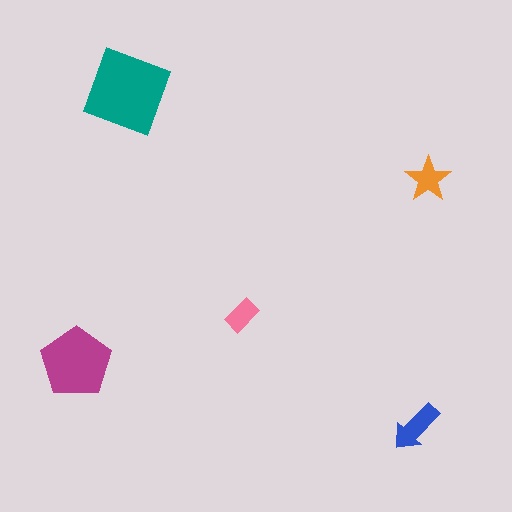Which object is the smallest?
The pink rectangle.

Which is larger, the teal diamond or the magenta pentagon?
The teal diamond.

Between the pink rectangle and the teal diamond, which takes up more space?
The teal diamond.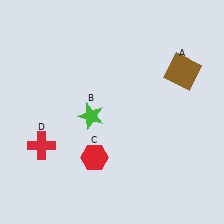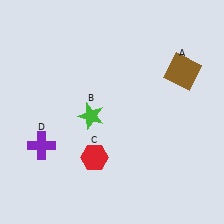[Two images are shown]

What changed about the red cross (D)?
In Image 1, D is red. In Image 2, it changed to purple.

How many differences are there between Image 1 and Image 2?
There is 1 difference between the two images.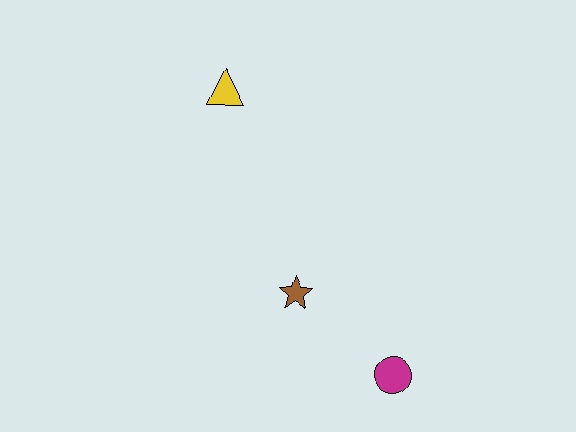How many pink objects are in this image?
There are no pink objects.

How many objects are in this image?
There are 3 objects.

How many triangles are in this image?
There is 1 triangle.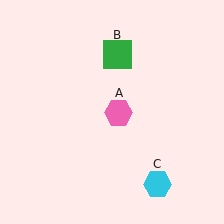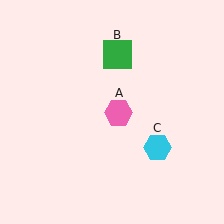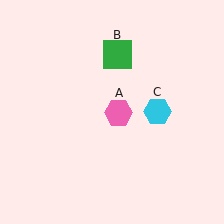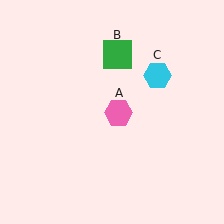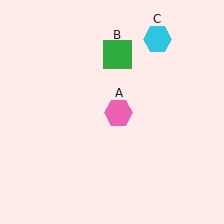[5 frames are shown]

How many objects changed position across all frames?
1 object changed position: cyan hexagon (object C).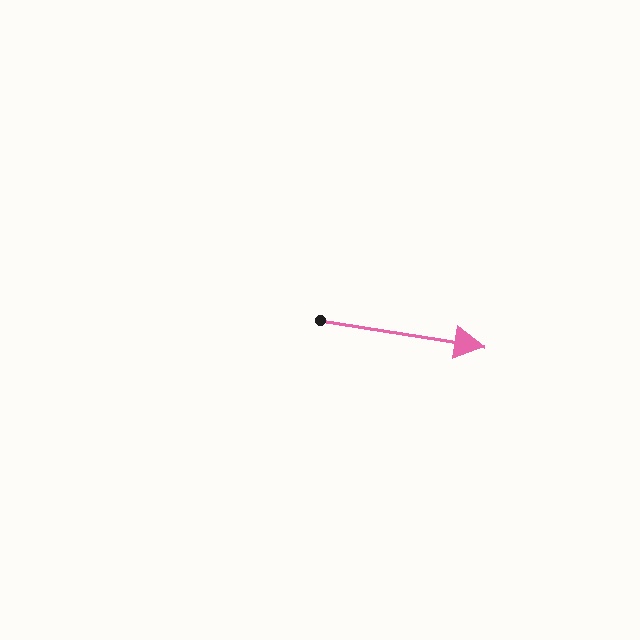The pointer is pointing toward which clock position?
Roughly 3 o'clock.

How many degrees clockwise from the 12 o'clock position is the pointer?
Approximately 99 degrees.